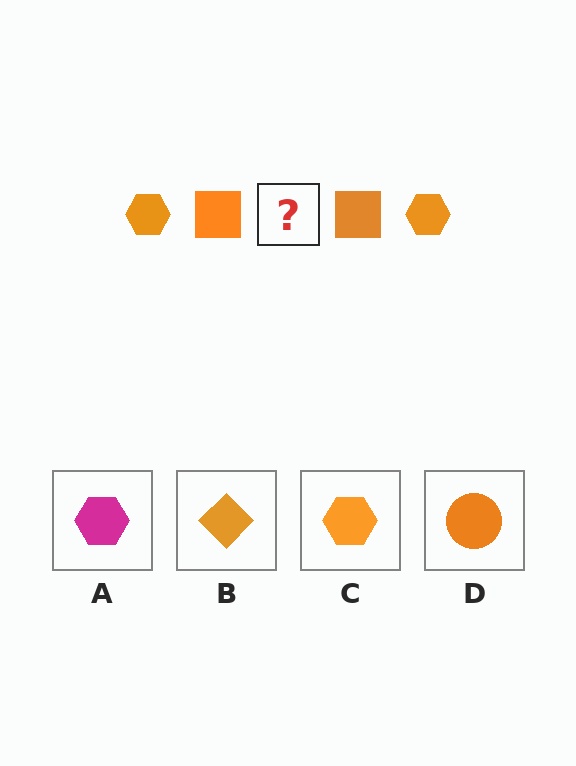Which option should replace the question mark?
Option C.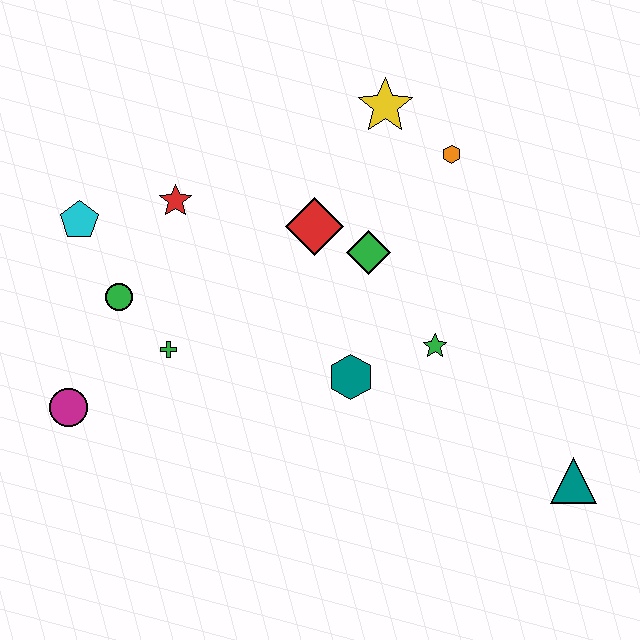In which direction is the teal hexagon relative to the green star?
The teal hexagon is to the left of the green star.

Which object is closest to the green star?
The teal hexagon is closest to the green star.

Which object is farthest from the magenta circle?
The teal triangle is farthest from the magenta circle.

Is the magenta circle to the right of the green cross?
No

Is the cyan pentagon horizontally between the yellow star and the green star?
No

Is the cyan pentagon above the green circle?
Yes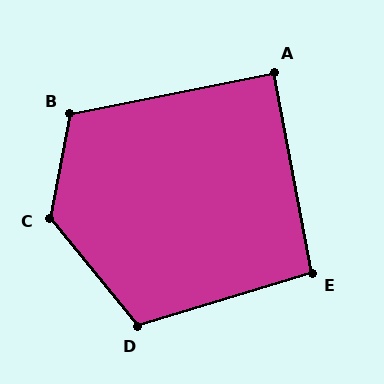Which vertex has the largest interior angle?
C, at approximately 130 degrees.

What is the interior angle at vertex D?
Approximately 112 degrees (obtuse).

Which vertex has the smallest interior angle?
A, at approximately 89 degrees.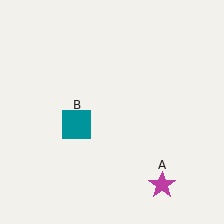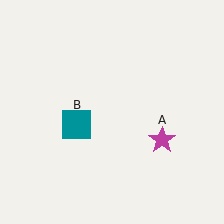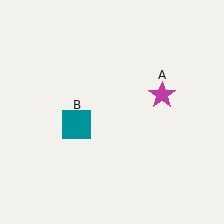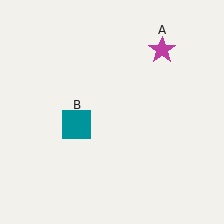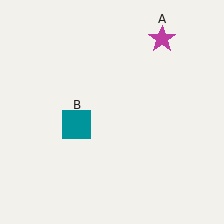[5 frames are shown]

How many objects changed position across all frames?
1 object changed position: magenta star (object A).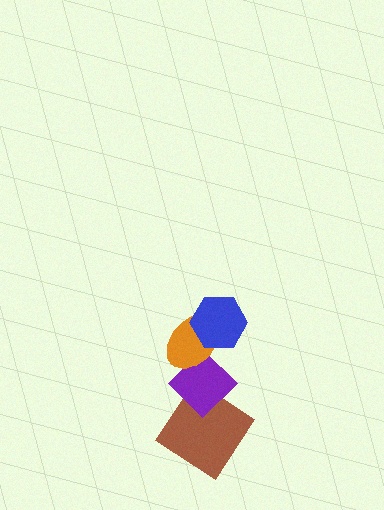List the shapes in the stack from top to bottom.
From top to bottom: the blue hexagon, the orange ellipse, the purple diamond, the brown diamond.